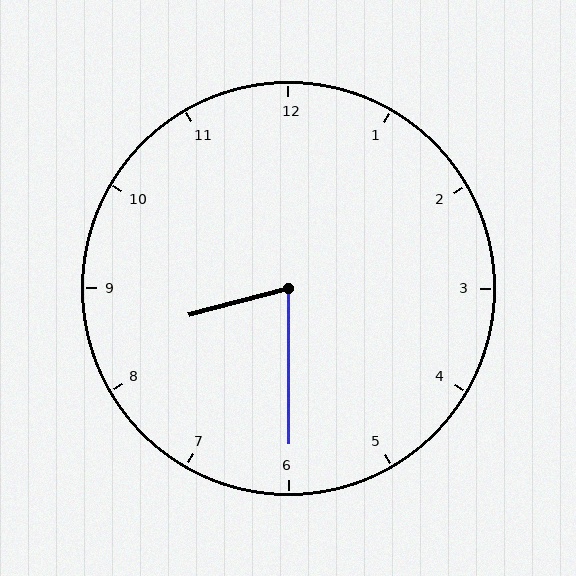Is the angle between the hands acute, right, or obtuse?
It is acute.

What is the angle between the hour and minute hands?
Approximately 75 degrees.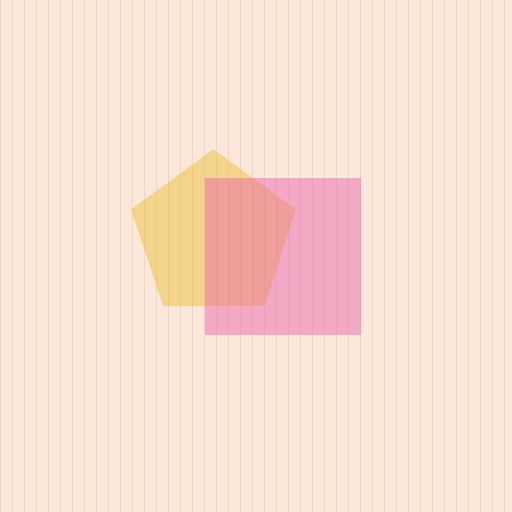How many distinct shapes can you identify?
There are 2 distinct shapes: a yellow pentagon, a pink square.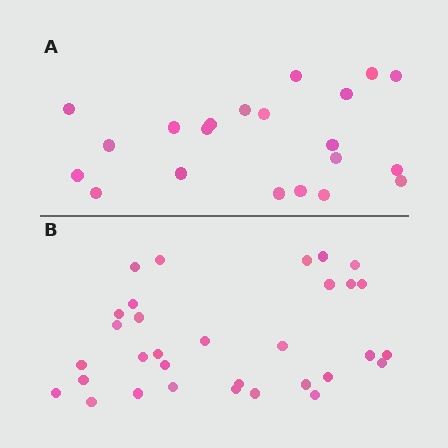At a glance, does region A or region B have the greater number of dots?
Region B (the bottom region) has more dots.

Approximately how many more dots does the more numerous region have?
Region B has roughly 12 or so more dots than region A.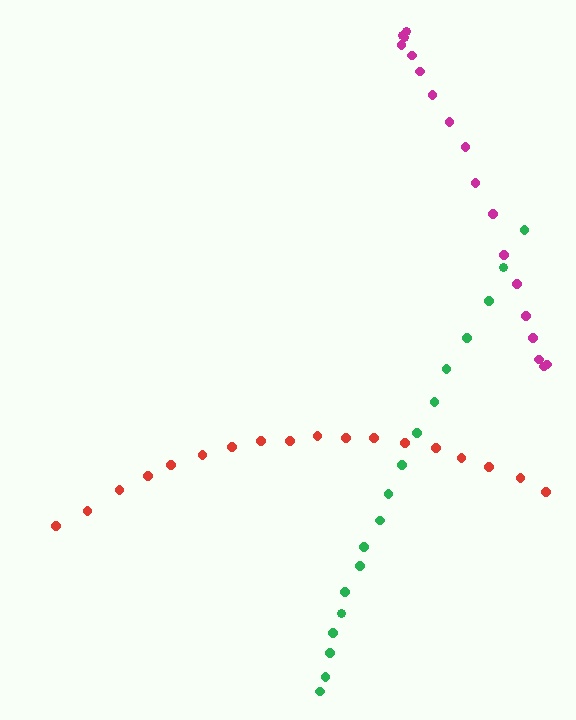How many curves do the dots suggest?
There are 3 distinct paths.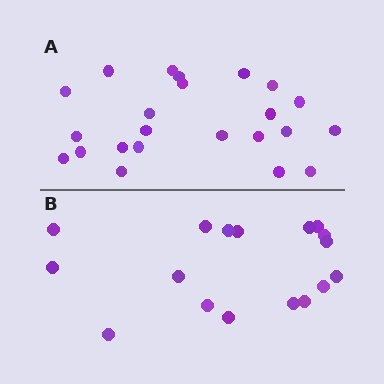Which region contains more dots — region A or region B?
Region A (the top region) has more dots.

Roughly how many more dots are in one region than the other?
Region A has about 6 more dots than region B.